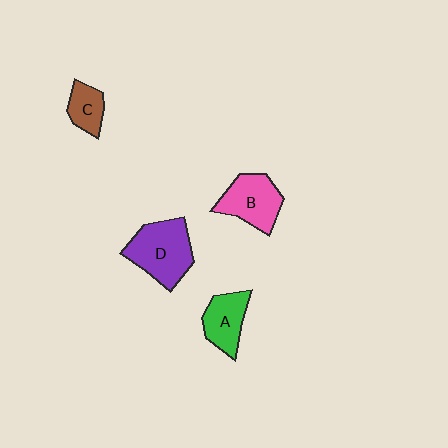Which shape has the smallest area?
Shape C (brown).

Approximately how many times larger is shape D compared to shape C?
Approximately 2.2 times.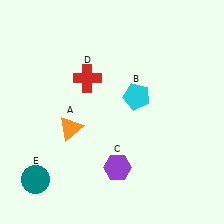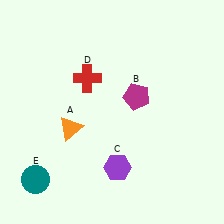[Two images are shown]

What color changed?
The pentagon (B) changed from cyan in Image 1 to magenta in Image 2.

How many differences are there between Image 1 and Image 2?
There is 1 difference between the two images.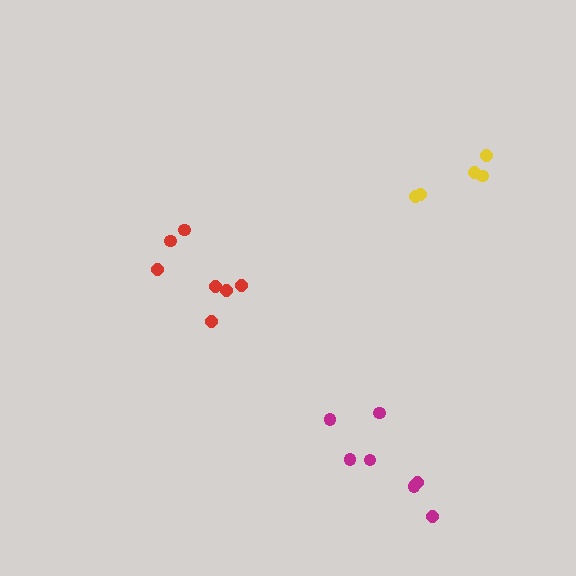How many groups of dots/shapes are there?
There are 3 groups.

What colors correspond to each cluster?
The clusters are colored: red, yellow, magenta.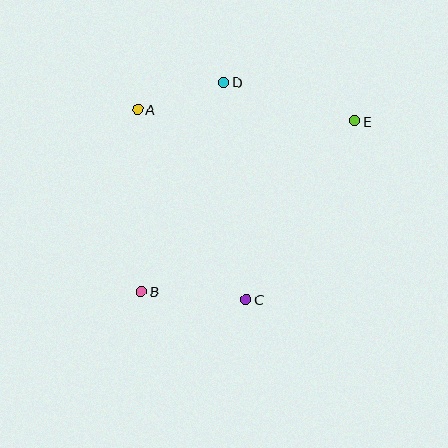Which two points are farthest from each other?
Points B and E are farthest from each other.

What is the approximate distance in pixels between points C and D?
The distance between C and D is approximately 219 pixels.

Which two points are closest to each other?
Points A and D are closest to each other.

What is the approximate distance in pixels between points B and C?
The distance between B and C is approximately 105 pixels.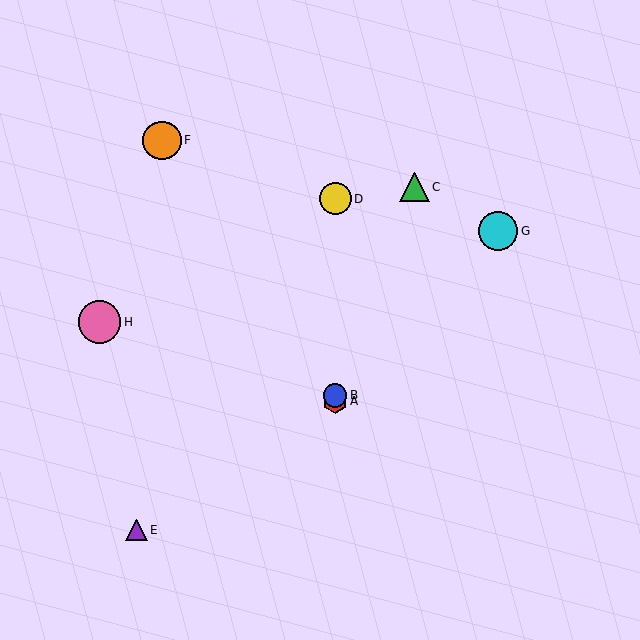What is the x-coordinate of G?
Object G is at x≈498.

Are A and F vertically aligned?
No, A is at x≈335 and F is at x≈162.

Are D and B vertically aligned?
Yes, both are at x≈335.